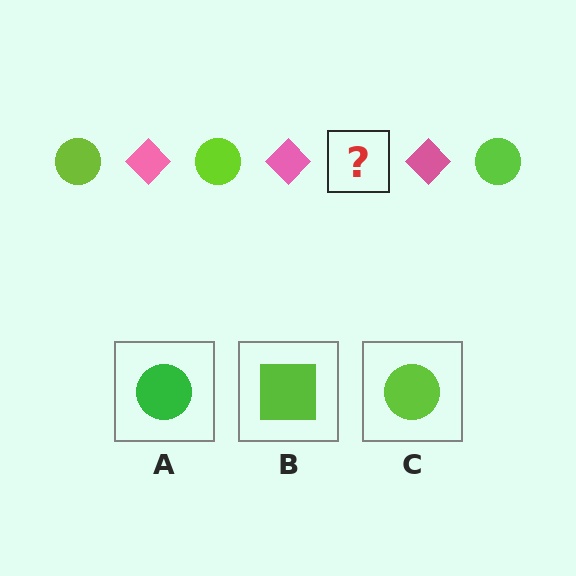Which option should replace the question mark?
Option C.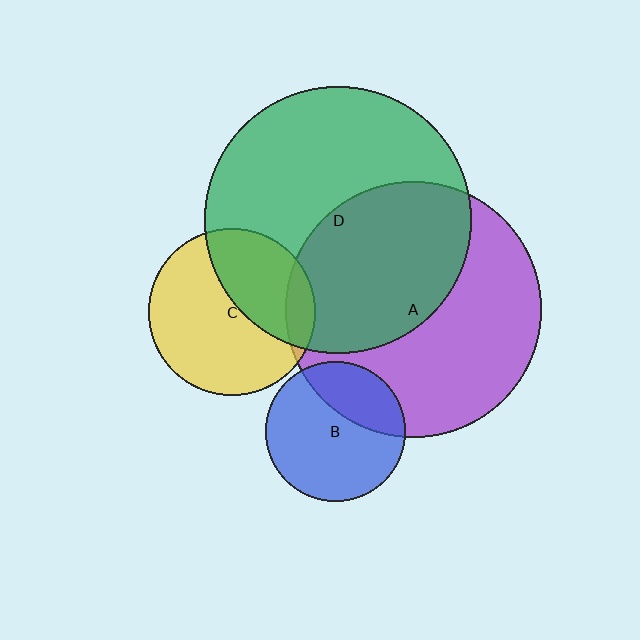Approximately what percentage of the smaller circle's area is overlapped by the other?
Approximately 45%.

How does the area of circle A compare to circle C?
Approximately 2.3 times.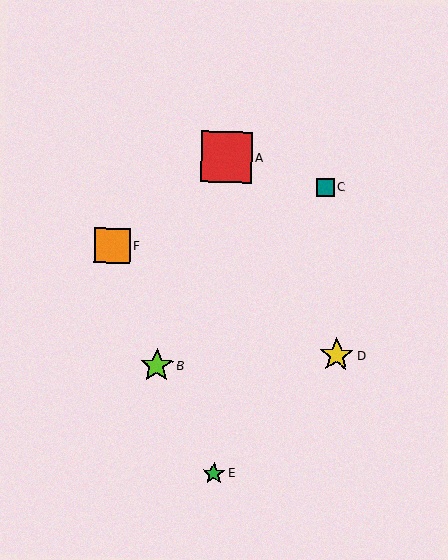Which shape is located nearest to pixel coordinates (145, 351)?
The lime star (labeled B) at (157, 366) is nearest to that location.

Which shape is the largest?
The red square (labeled A) is the largest.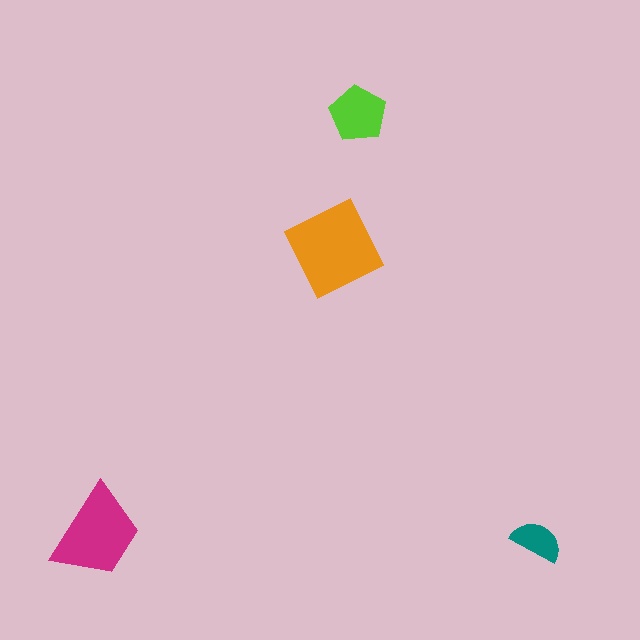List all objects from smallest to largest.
The teal semicircle, the lime pentagon, the magenta trapezoid, the orange diamond.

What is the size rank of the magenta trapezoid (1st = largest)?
2nd.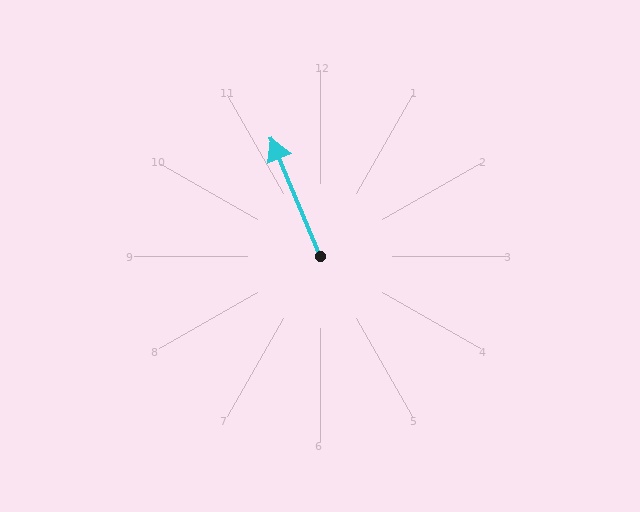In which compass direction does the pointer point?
Northwest.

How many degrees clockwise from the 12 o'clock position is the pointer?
Approximately 337 degrees.